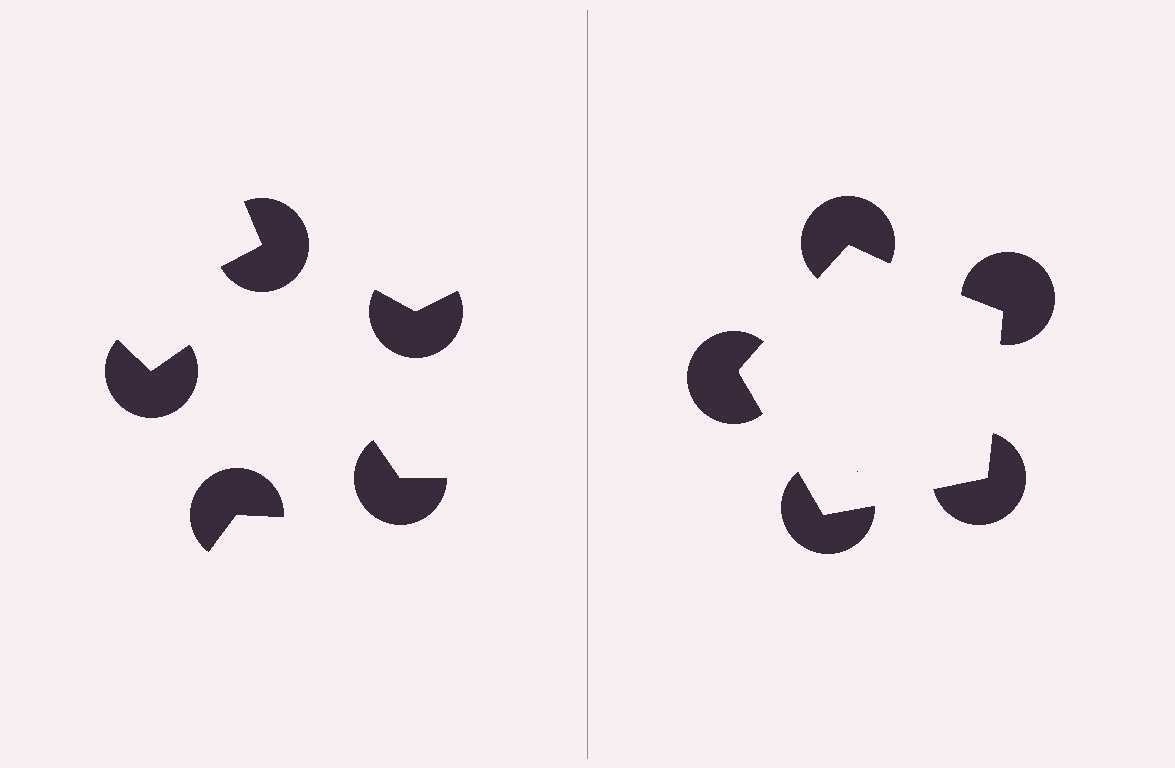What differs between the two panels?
The pac-man discs are positioned identically on both sides; only the wedge orientations differ. On the right they align to a pentagon; on the left they are misaligned.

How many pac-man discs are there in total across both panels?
10 — 5 on each side.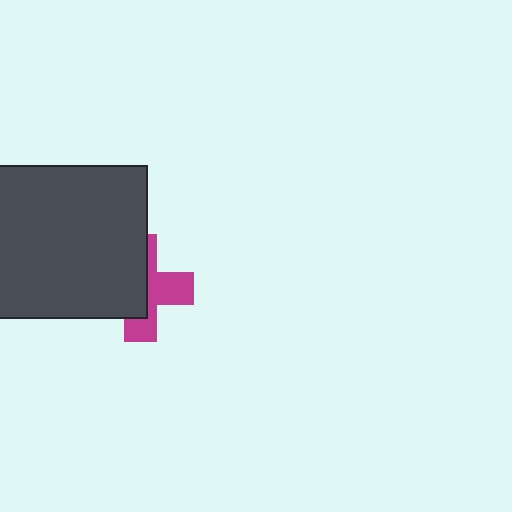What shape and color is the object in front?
The object in front is a dark gray square.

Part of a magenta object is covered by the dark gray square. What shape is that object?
It is a cross.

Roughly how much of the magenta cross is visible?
About half of it is visible (roughly 46%).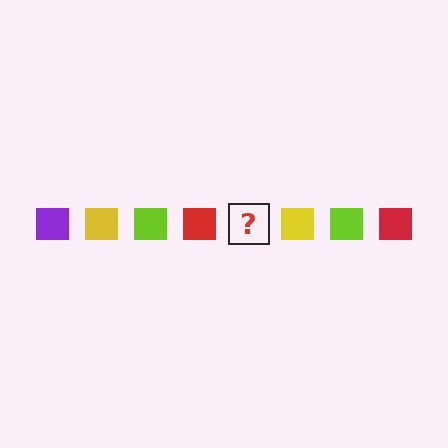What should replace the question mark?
The question mark should be replaced with a purple square.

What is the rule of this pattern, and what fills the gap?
The rule is that the pattern cycles through purple, yellow, lime, red squares. The gap should be filled with a purple square.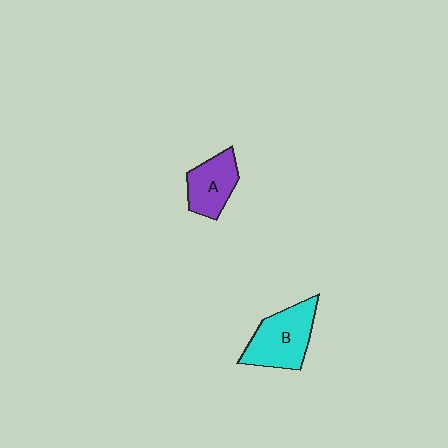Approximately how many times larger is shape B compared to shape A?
Approximately 1.4 times.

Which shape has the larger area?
Shape B (cyan).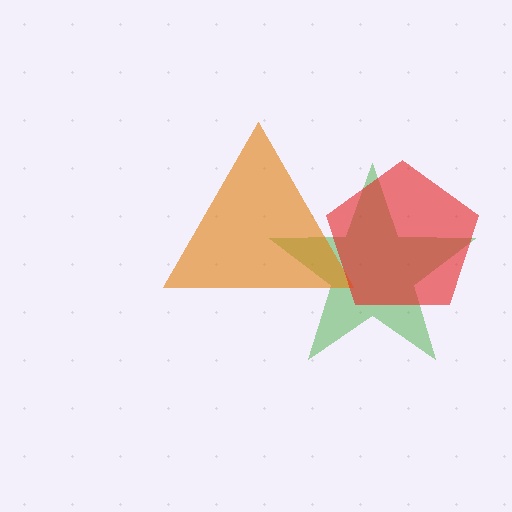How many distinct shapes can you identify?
There are 3 distinct shapes: a green star, an orange triangle, a red pentagon.